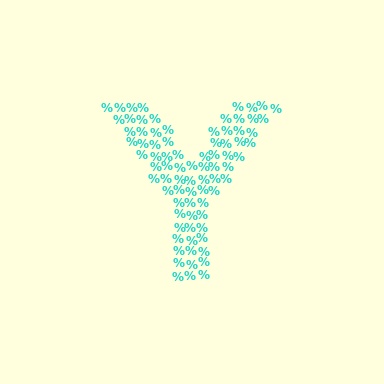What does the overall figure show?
The overall figure shows the letter Y.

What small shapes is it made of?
It is made of small percent signs.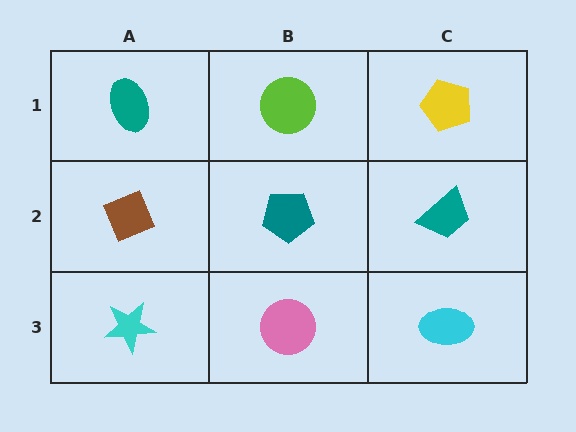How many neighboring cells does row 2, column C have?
3.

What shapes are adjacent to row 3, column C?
A teal trapezoid (row 2, column C), a pink circle (row 3, column B).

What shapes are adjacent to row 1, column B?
A teal pentagon (row 2, column B), a teal ellipse (row 1, column A), a yellow pentagon (row 1, column C).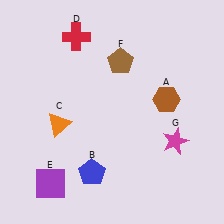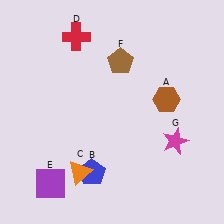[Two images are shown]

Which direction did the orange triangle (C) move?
The orange triangle (C) moved down.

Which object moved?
The orange triangle (C) moved down.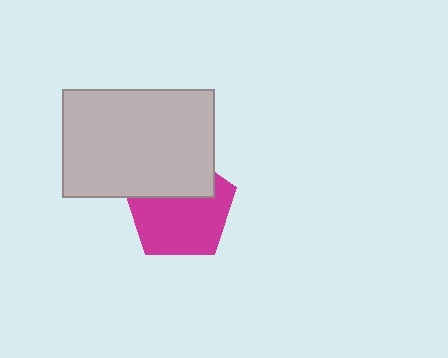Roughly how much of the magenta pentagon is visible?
About half of it is visible (roughly 64%).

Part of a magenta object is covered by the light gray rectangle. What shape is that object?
It is a pentagon.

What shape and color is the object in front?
The object in front is a light gray rectangle.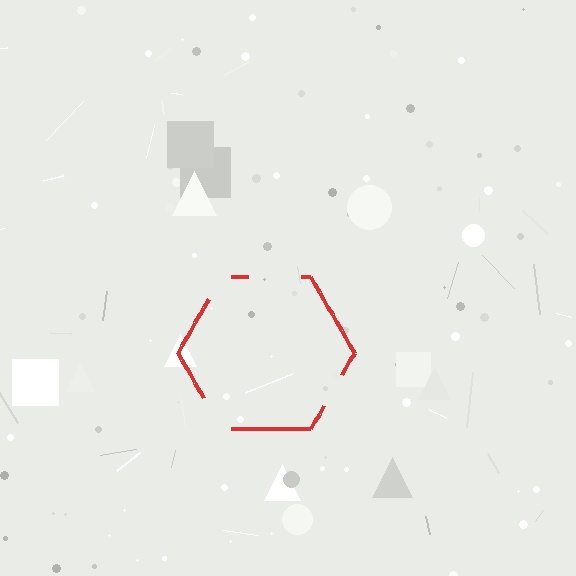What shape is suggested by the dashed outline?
The dashed outline suggests a hexagon.